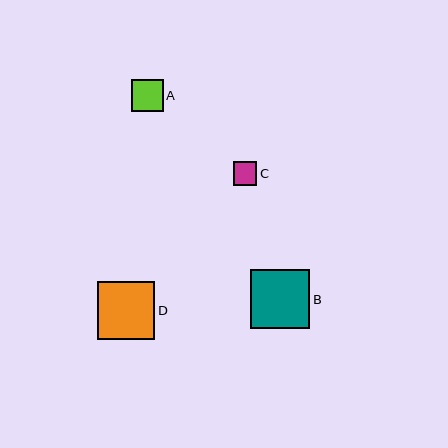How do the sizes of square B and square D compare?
Square B and square D are approximately the same size.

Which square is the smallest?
Square C is the smallest with a size of approximately 23 pixels.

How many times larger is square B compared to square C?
Square B is approximately 2.5 times the size of square C.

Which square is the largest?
Square B is the largest with a size of approximately 60 pixels.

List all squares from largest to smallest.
From largest to smallest: B, D, A, C.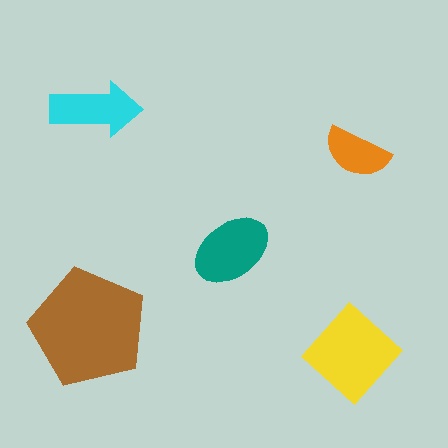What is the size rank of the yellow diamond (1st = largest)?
2nd.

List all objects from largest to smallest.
The brown pentagon, the yellow diamond, the teal ellipse, the cyan arrow, the orange semicircle.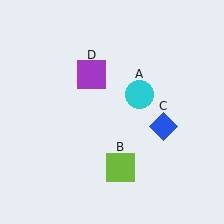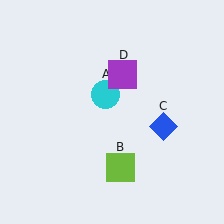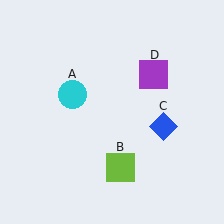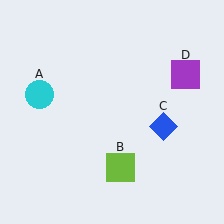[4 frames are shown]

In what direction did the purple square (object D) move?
The purple square (object D) moved right.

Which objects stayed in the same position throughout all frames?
Lime square (object B) and blue diamond (object C) remained stationary.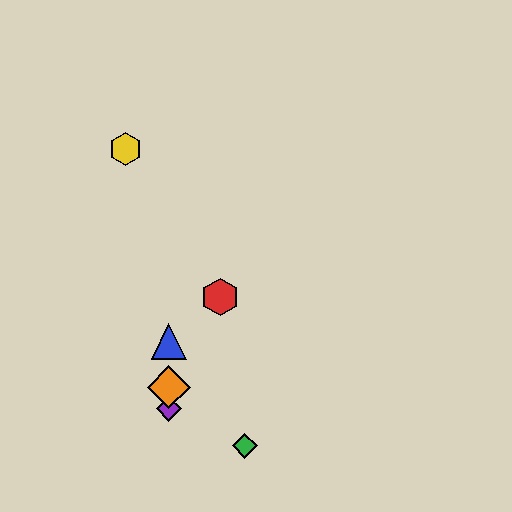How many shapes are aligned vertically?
3 shapes (the blue triangle, the purple diamond, the orange diamond) are aligned vertically.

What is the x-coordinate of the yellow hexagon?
The yellow hexagon is at x≈125.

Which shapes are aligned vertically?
The blue triangle, the purple diamond, the orange diamond are aligned vertically.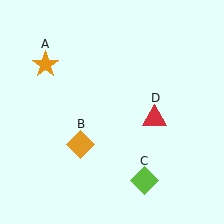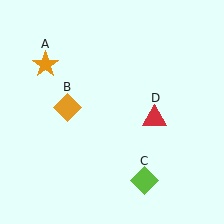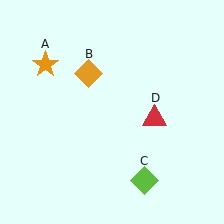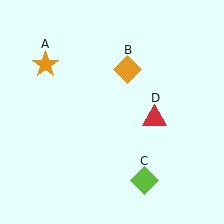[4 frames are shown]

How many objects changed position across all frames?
1 object changed position: orange diamond (object B).